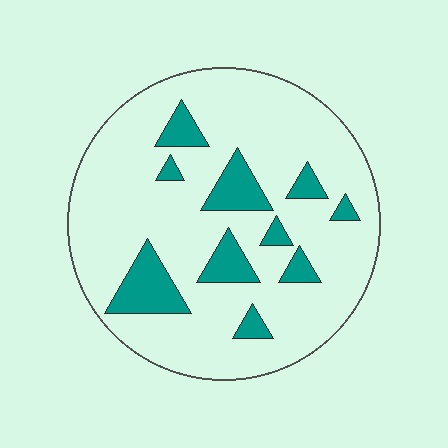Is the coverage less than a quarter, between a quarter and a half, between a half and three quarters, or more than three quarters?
Less than a quarter.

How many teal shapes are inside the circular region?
10.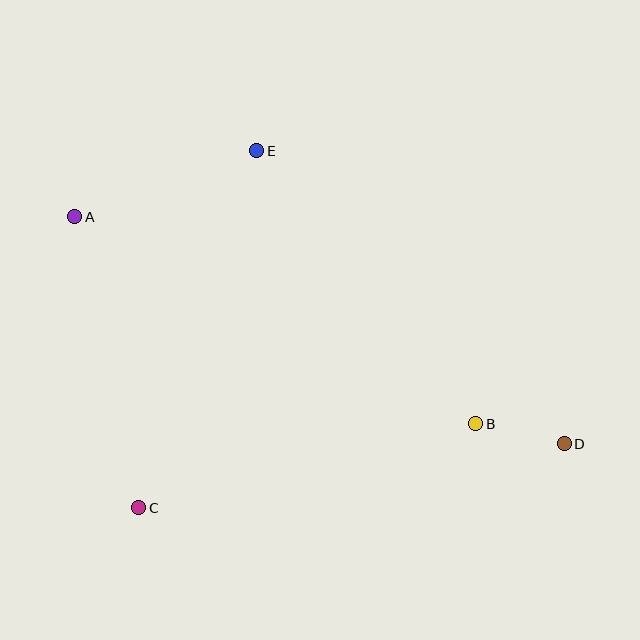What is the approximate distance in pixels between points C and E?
The distance between C and E is approximately 376 pixels.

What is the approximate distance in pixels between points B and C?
The distance between B and C is approximately 347 pixels.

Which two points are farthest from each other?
Points A and D are farthest from each other.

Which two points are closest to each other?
Points B and D are closest to each other.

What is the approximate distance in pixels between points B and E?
The distance between B and E is approximately 350 pixels.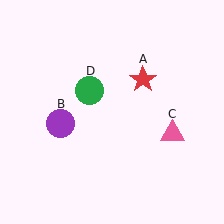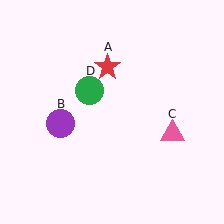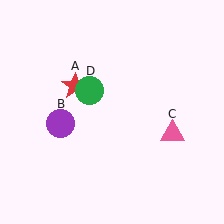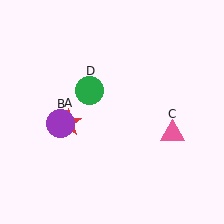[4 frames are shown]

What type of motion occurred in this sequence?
The red star (object A) rotated counterclockwise around the center of the scene.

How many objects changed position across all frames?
1 object changed position: red star (object A).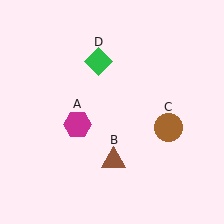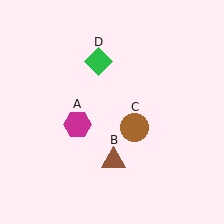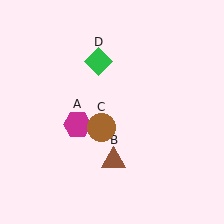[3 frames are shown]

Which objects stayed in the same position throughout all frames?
Magenta hexagon (object A) and brown triangle (object B) and green diamond (object D) remained stationary.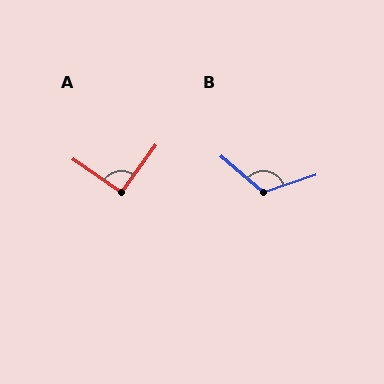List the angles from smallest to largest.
A (91°), B (121°).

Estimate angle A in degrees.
Approximately 91 degrees.